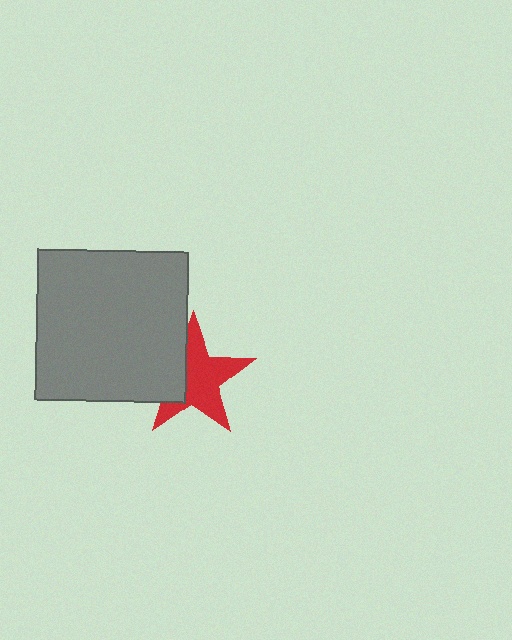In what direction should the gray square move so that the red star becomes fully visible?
The gray square should move left. That is the shortest direction to clear the overlap and leave the red star fully visible.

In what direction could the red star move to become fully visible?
The red star could move right. That would shift it out from behind the gray square entirely.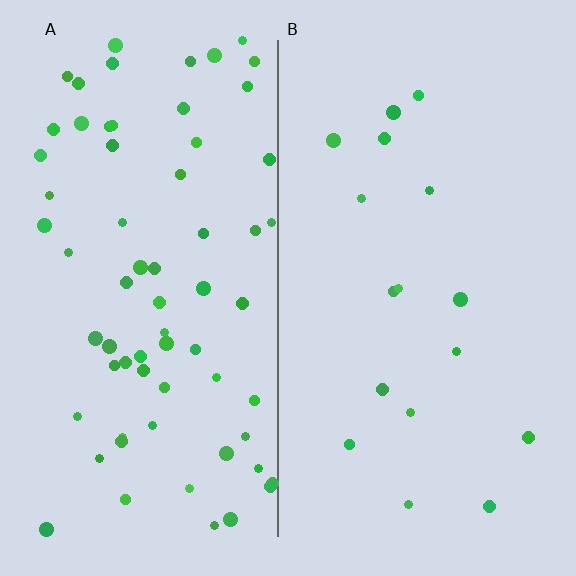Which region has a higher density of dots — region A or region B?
A (the left).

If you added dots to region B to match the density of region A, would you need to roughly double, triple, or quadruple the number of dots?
Approximately quadruple.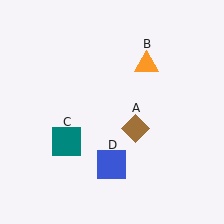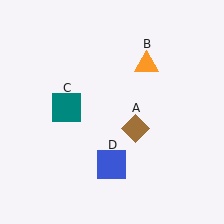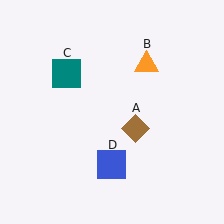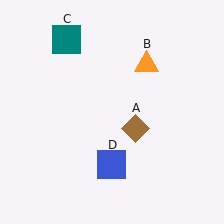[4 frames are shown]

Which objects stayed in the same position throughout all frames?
Brown diamond (object A) and orange triangle (object B) and blue square (object D) remained stationary.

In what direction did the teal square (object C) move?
The teal square (object C) moved up.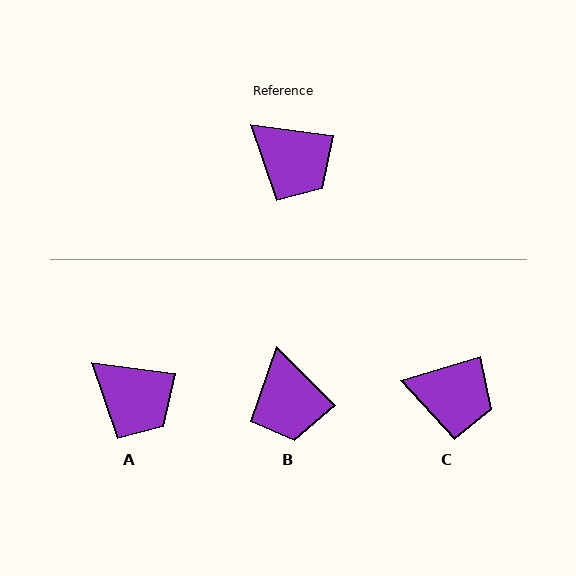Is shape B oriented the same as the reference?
No, it is off by about 38 degrees.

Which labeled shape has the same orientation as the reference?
A.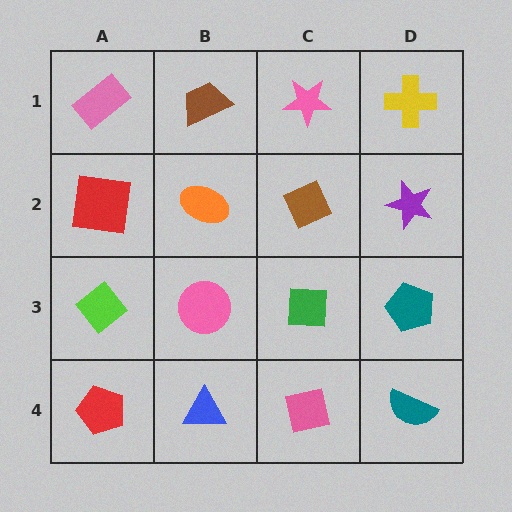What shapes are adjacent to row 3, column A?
A red square (row 2, column A), a red pentagon (row 4, column A), a pink circle (row 3, column B).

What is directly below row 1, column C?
A brown diamond.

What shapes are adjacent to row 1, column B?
An orange ellipse (row 2, column B), a pink rectangle (row 1, column A), a pink star (row 1, column C).